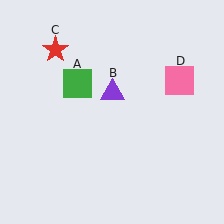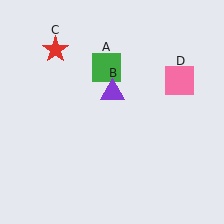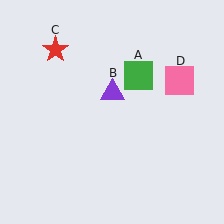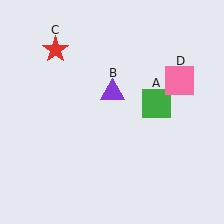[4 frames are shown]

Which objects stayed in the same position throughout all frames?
Purple triangle (object B) and red star (object C) and pink square (object D) remained stationary.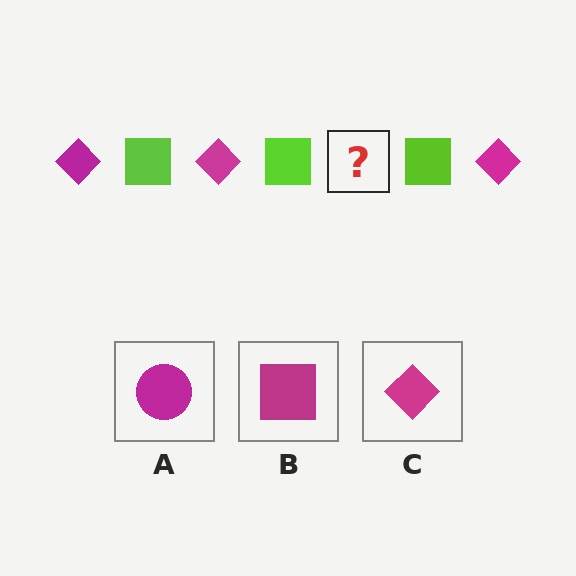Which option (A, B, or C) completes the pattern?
C.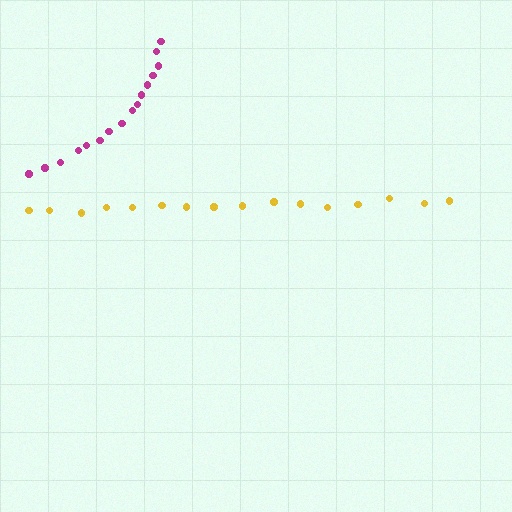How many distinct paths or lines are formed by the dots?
There are 2 distinct paths.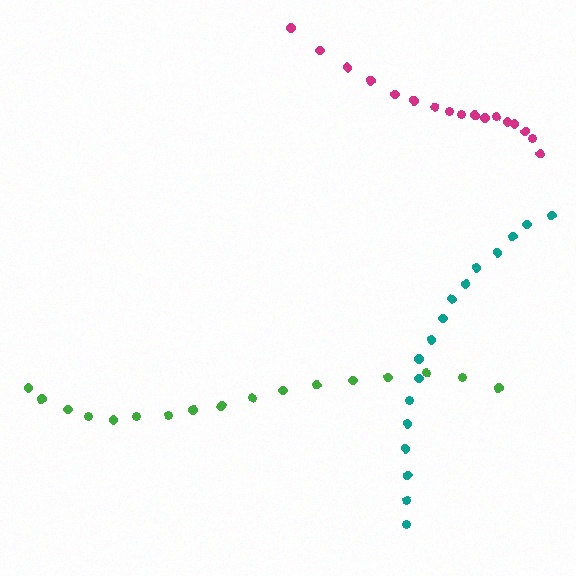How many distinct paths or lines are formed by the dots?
There are 3 distinct paths.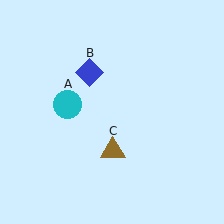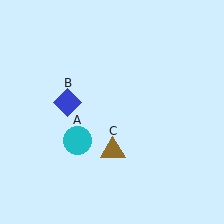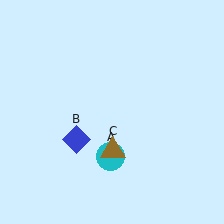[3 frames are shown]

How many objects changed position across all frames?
2 objects changed position: cyan circle (object A), blue diamond (object B).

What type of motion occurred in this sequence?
The cyan circle (object A), blue diamond (object B) rotated counterclockwise around the center of the scene.